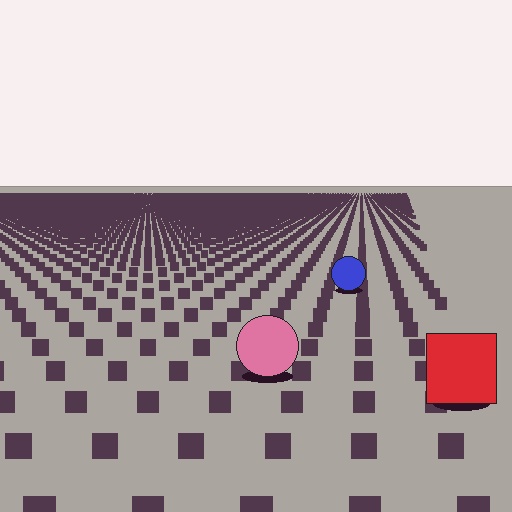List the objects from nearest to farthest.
From nearest to farthest: the red square, the pink circle, the blue circle.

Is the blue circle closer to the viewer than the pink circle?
No. The pink circle is closer — you can tell from the texture gradient: the ground texture is coarser near it.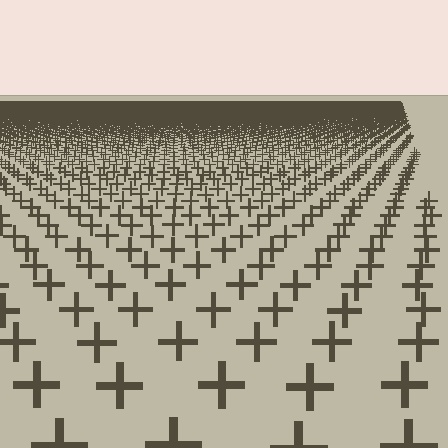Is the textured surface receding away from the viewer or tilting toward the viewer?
The surface is receding away from the viewer. Texture elements get smaller and denser toward the top.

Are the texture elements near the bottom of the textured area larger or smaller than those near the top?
Larger. Near the bottom, elements are closer to the viewer and appear at a bigger on-screen size.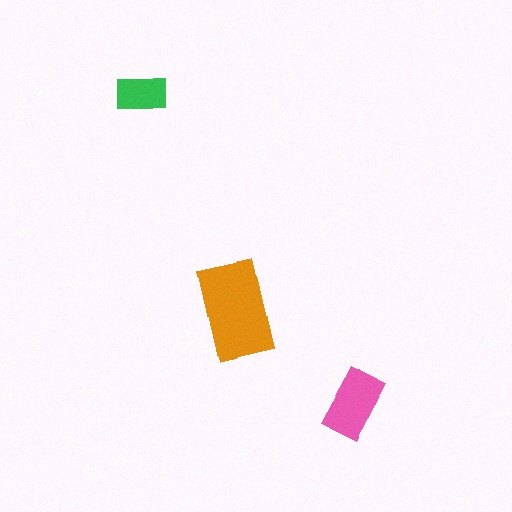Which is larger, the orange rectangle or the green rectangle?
The orange one.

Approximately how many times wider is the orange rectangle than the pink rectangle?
About 1.5 times wider.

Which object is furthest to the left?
The green rectangle is leftmost.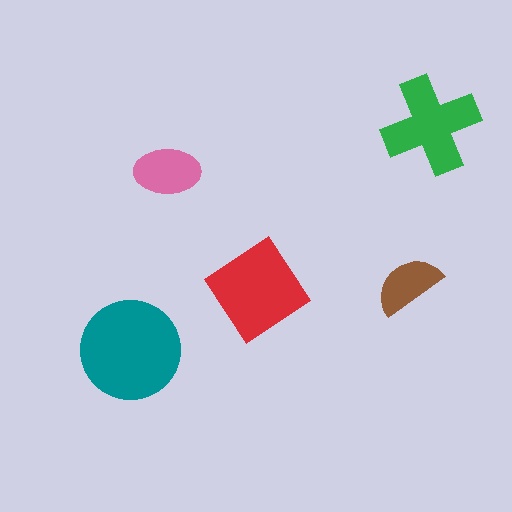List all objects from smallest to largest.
The brown semicircle, the pink ellipse, the green cross, the red diamond, the teal circle.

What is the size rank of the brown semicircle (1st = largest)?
5th.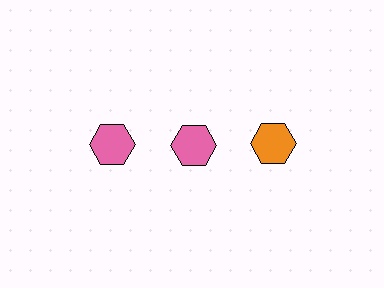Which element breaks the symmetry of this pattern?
The orange hexagon in the top row, center column breaks the symmetry. All other shapes are pink hexagons.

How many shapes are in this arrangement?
There are 3 shapes arranged in a grid pattern.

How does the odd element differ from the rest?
It has a different color: orange instead of pink.